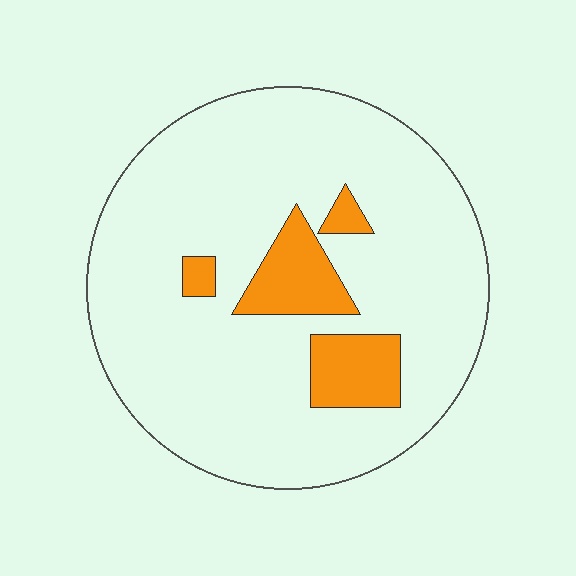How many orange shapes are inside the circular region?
4.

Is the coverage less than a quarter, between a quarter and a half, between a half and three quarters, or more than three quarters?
Less than a quarter.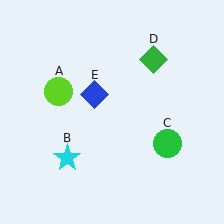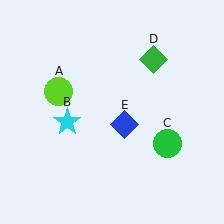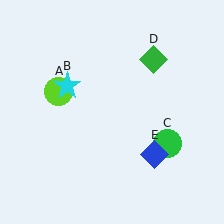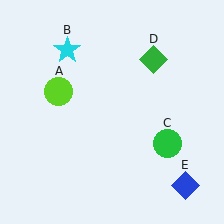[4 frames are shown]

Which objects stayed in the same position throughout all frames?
Lime circle (object A) and green circle (object C) and green diamond (object D) remained stationary.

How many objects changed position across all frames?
2 objects changed position: cyan star (object B), blue diamond (object E).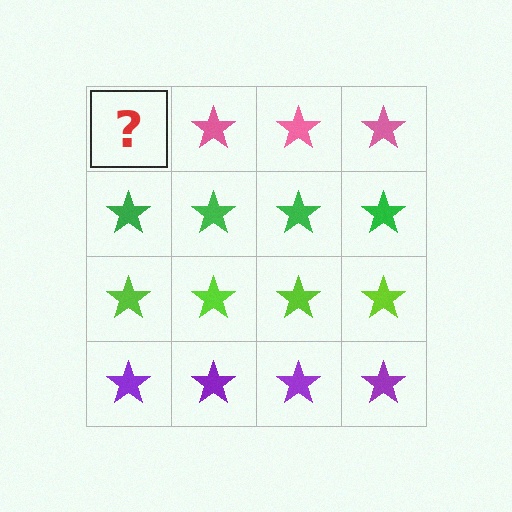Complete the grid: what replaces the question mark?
The question mark should be replaced with a pink star.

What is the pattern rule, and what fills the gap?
The rule is that each row has a consistent color. The gap should be filled with a pink star.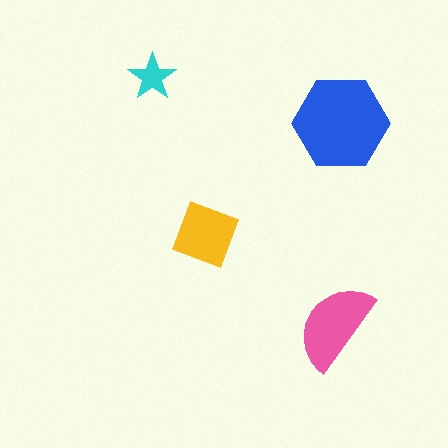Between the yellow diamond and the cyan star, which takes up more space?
The yellow diamond.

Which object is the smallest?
The cyan star.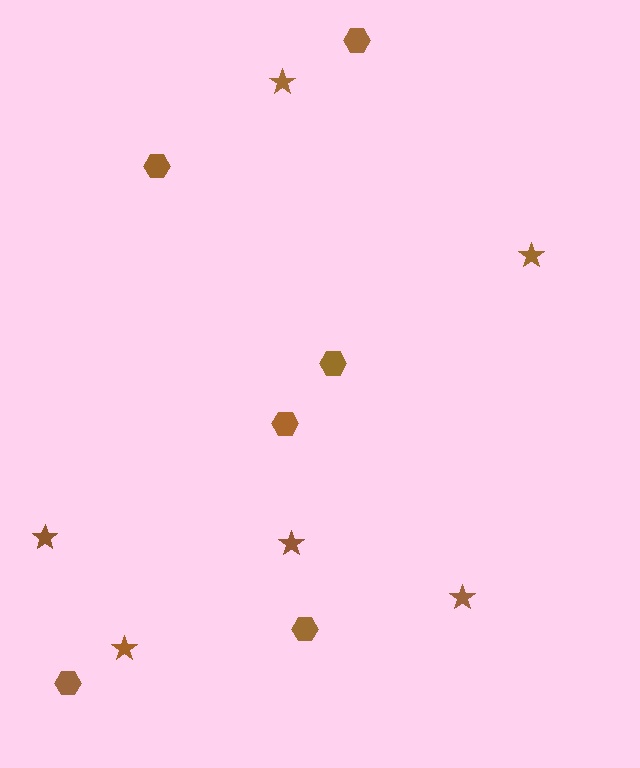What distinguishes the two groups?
There are 2 groups: one group of hexagons (6) and one group of stars (6).